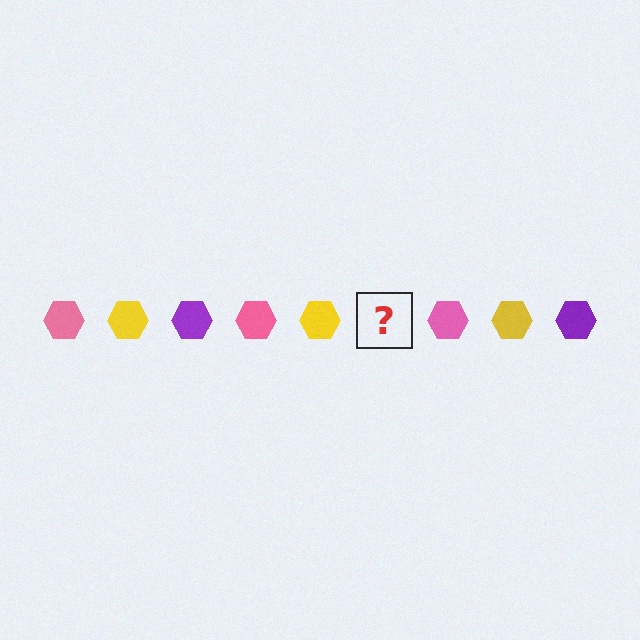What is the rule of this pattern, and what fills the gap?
The rule is that the pattern cycles through pink, yellow, purple hexagons. The gap should be filled with a purple hexagon.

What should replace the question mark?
The question mark should be replaced with a purple hexagon.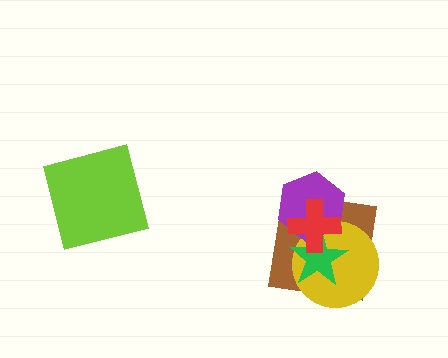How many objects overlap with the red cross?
4 objects overlap with the red cross.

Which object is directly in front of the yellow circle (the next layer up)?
The green star is directly in front of the yellow circle.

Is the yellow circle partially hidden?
Yes, it is partially covered by another shape.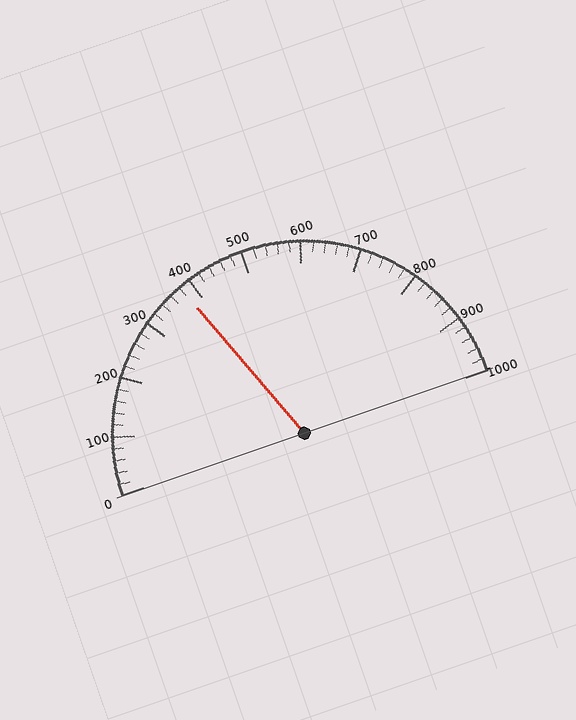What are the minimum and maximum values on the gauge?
The gauge ranges from 0 to 1000.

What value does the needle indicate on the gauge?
The needle indicates approximately 380.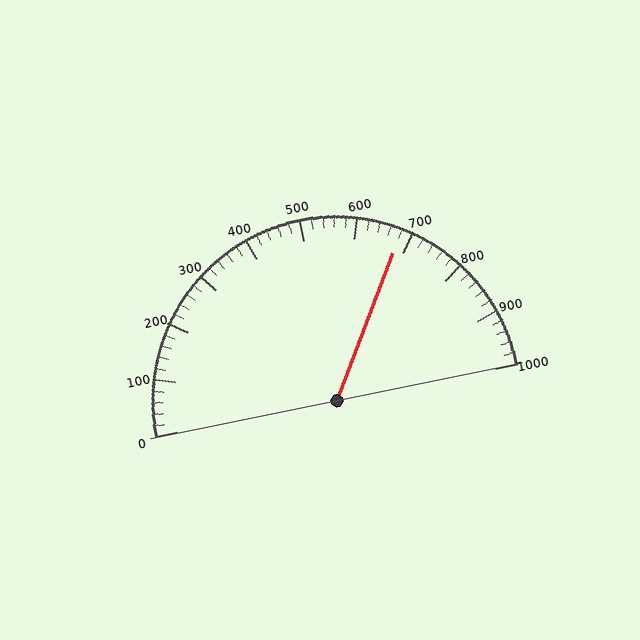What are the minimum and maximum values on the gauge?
The gauge ranges from 0 to 1000.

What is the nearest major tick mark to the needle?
The nearest major tick mark is 700.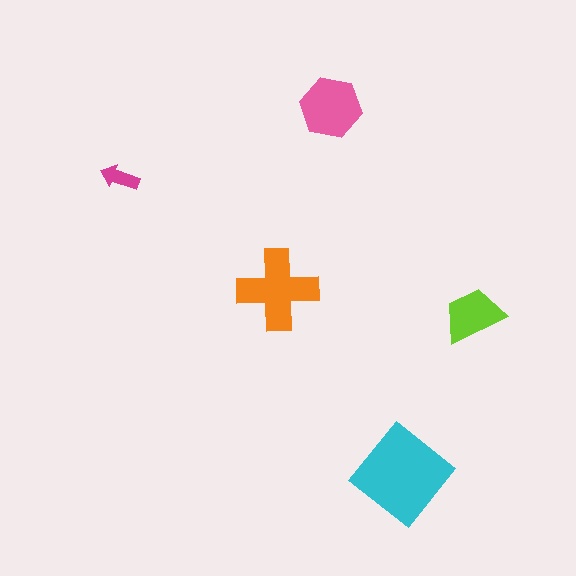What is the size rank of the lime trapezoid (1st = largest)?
4th.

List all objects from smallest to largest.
The magenta arrow, the lime trapezoid, the pink hexagon, the orange cross, the cyan diamond.